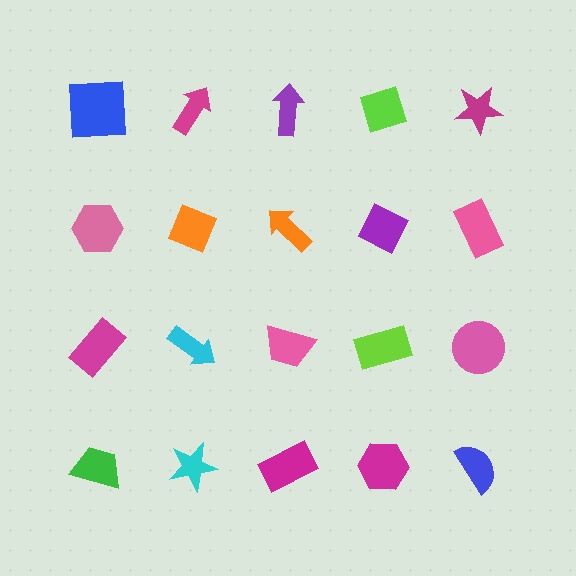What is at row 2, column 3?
An orange arrow.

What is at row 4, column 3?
A magenta rectangle.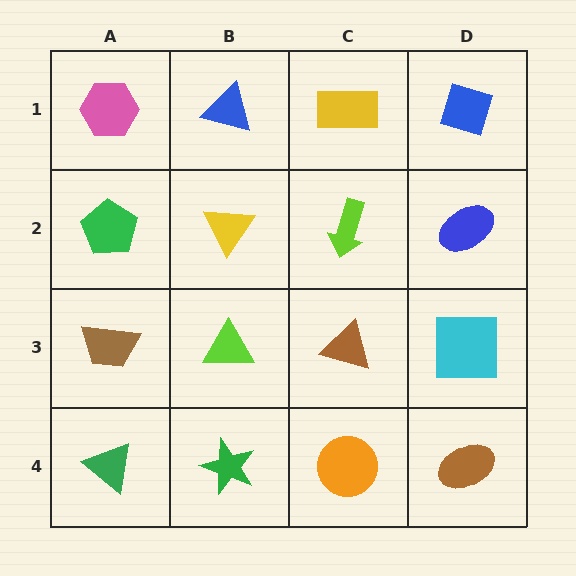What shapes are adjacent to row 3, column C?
A lime arrow (row 2, column C), an orange circle (row 4, column C), a lime triangle (row 3, column B), a cyan square (row 3, column D).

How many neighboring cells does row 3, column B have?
4.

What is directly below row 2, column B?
A lime triangle.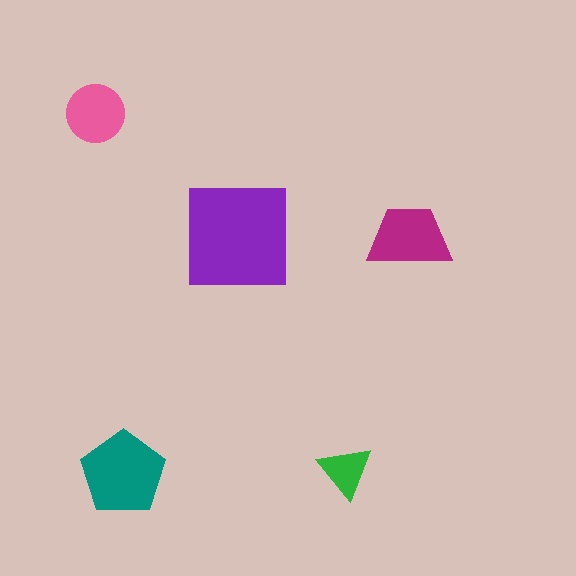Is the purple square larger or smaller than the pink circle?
Larger.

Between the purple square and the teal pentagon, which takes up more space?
The purple square.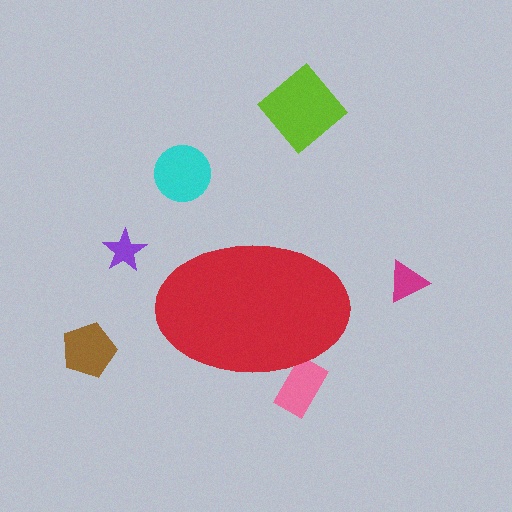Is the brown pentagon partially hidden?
No, the brown pentagon is fully visible.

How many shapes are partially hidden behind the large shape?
1 shape is partially hidden.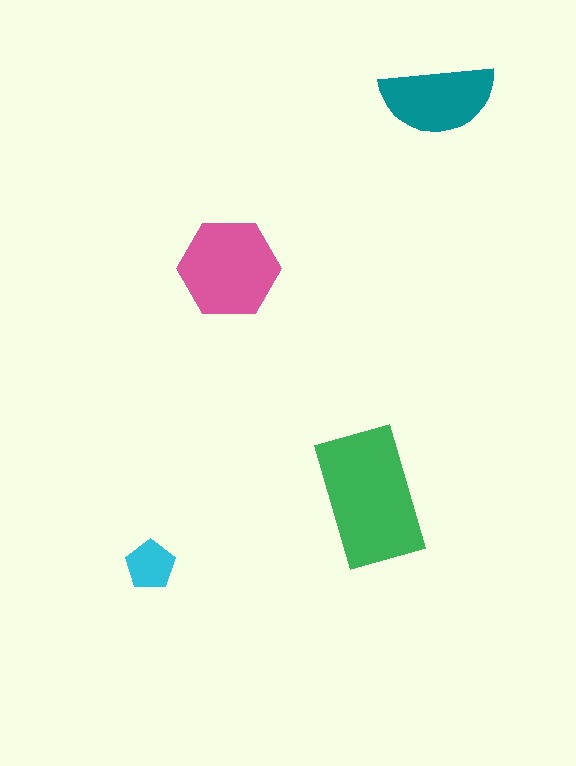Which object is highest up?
The teal semicircle is topmost.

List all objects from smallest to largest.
The cyan pentagon, the teal semicircle, the pink hexagon, the green rectangle.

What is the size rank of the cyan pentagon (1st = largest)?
4th.